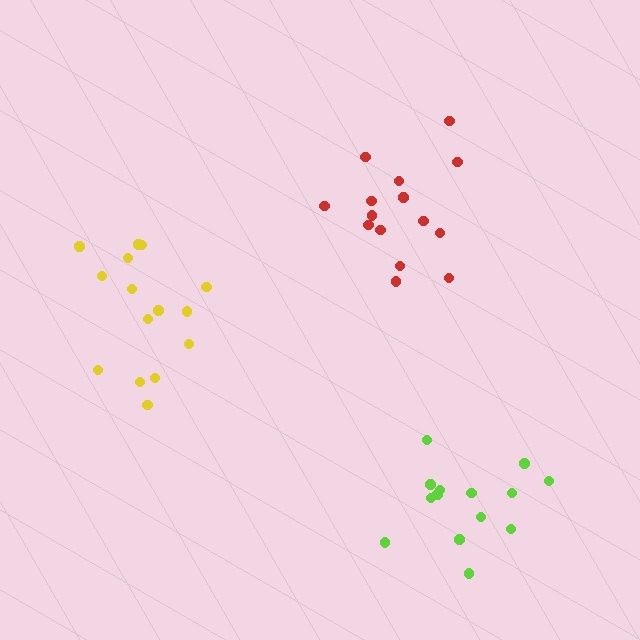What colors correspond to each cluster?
The clusters are colored: red, lime, yellow.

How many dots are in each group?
Group 1: 15 dots, Group 2: 14 dots, Group 3: 15 dots (44 total).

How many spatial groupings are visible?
There are 3 spatial groupings.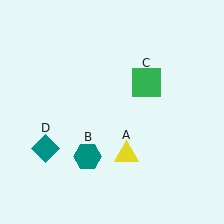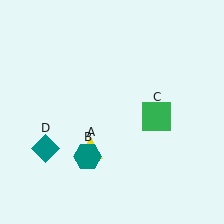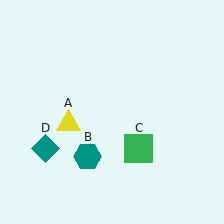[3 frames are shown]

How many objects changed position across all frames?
2 objects changed position: yellow triangle (object A), green square (object C).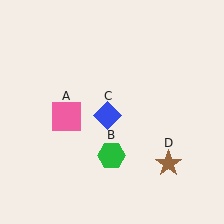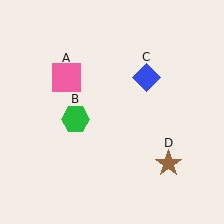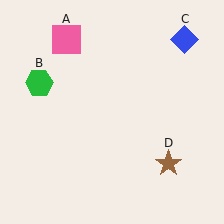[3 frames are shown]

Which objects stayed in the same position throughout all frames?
Brown star (object D) remained stationary.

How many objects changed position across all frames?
3 objects changed position: pink square (object A), green hexagon (object B), blue diamond (object C).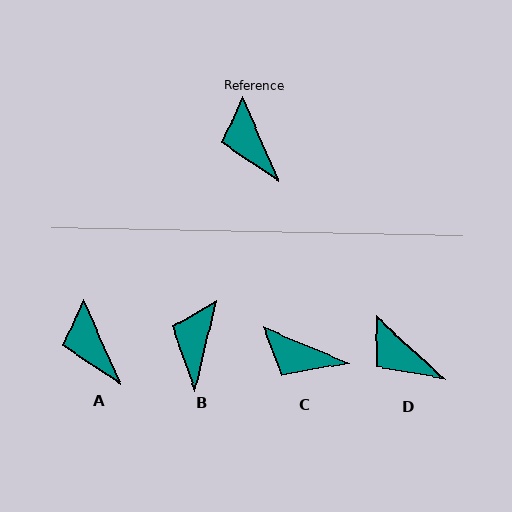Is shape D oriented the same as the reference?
No, it is off by about 24 degrees.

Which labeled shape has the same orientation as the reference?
A.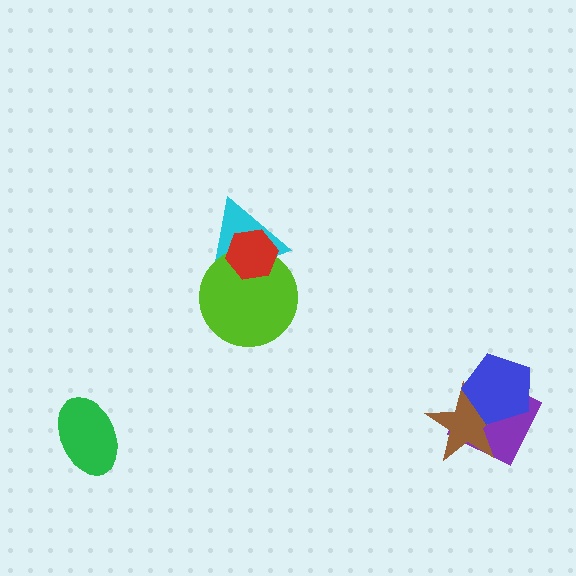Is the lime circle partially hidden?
Yes, it is partially covered by another shape.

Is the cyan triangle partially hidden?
Yes, it is partially covered by another shape.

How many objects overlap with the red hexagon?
2 objects overlap with the red hexagon.